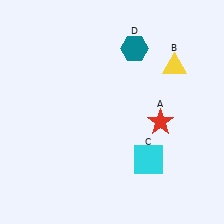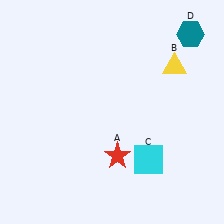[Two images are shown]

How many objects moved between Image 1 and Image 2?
2 objects moved between the two images.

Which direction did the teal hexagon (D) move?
The teal hexagon (D) moved right.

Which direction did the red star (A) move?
The red star (A) moved left.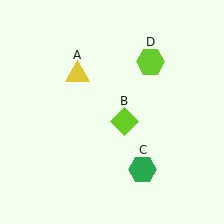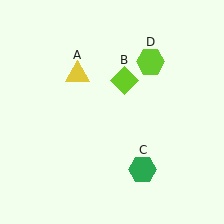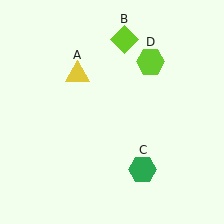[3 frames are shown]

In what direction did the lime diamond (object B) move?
The lime diamond (object B) moved up.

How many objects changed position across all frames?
1 object changed position: lime diamond (object B).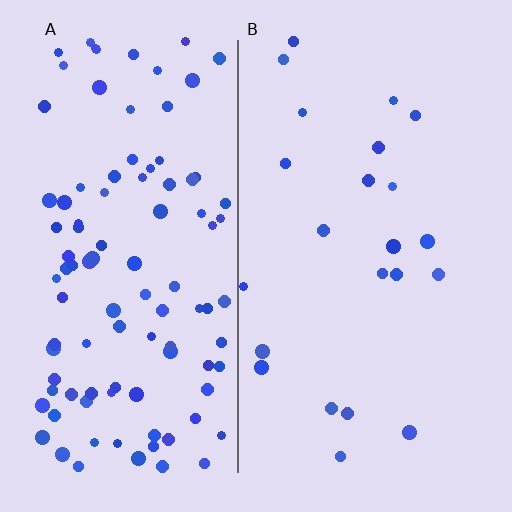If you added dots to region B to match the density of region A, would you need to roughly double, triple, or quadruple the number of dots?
Approximately quadruple.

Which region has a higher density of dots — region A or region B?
A (the left).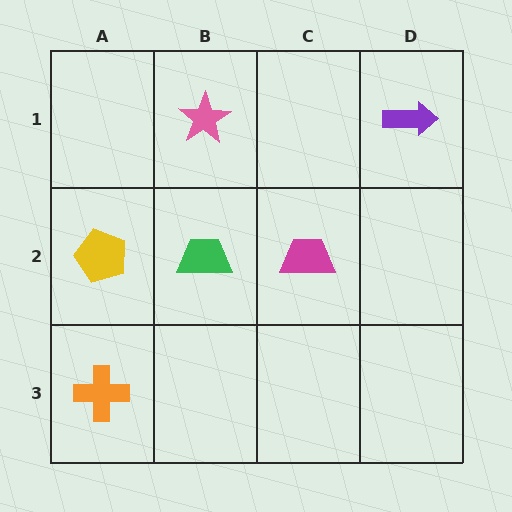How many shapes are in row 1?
2 shapes.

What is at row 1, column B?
A pink star.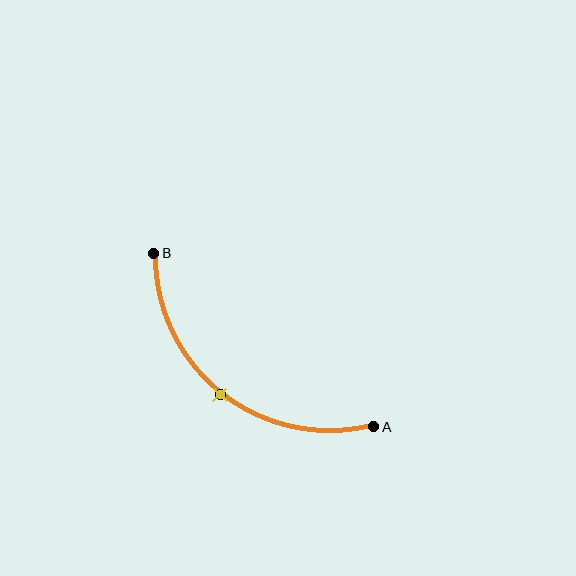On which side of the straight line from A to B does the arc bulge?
The arc bulges below and to the left of the straight line connecting A and B.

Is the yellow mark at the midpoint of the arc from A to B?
Yes. The yellow mark lies on the arc at equal arc-length from both A and B — it is the arc midpoint.